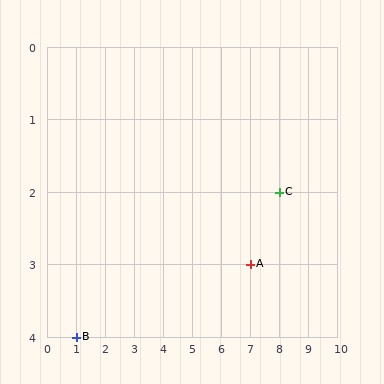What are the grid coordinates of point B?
Point B is at grid coordinates (1, 4).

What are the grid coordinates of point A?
Point A is at grid coordinates (7, 3).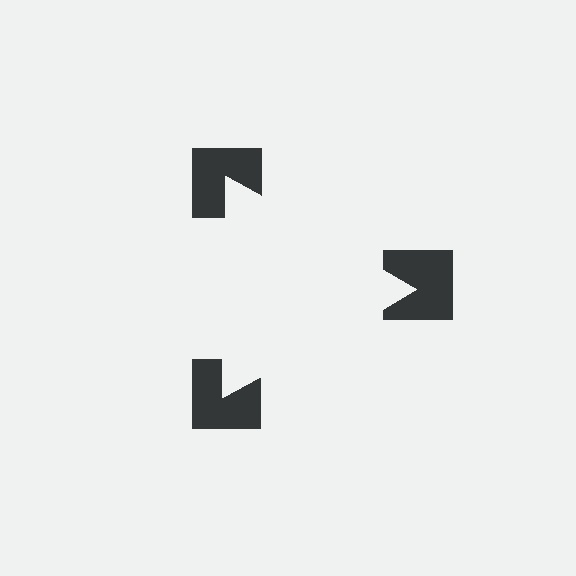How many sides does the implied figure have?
3 sides.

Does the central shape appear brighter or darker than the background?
It typically appears slightly brighter than the background, even though no actual brightness change is drawn.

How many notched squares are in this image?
There are 3 — one at each vertex of the illusory triangle.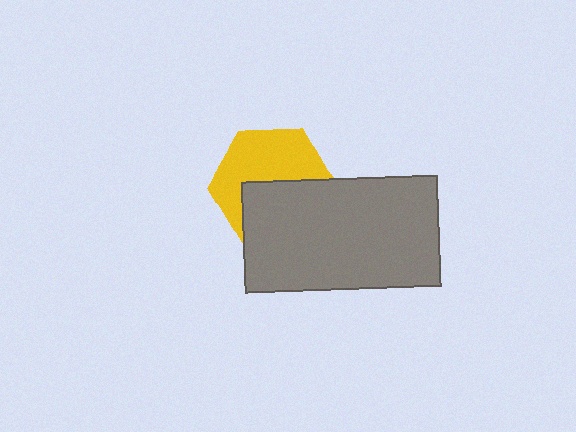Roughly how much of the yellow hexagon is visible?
About half of it is visible (roughly 54%).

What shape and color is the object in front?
The object in front is a gray rectangle.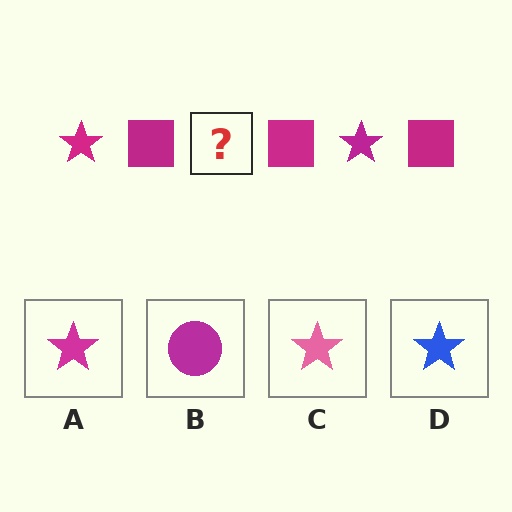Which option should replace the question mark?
Option A.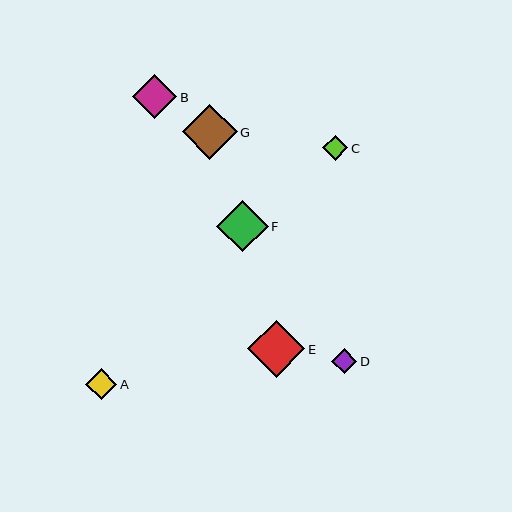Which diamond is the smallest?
Diamond C is the smallest with a size of approximately 25 pixels.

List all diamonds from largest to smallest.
From largest to smallest: E, G, F, B, A, D, C.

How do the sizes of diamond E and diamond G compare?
Diamond E and diamond G are approximately the same size.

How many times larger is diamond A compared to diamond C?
Diamond A is approximately 1.3 times the size of diamond C.